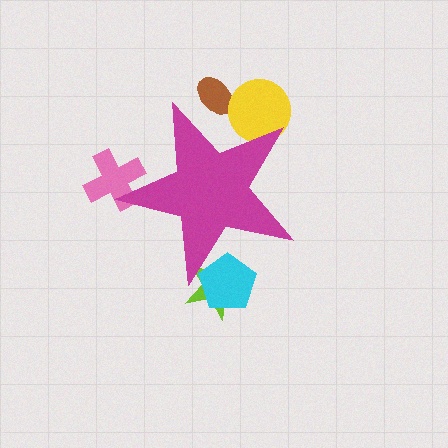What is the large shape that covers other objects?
A magenta star.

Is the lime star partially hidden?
Yes, the lime star is partially hidden behind the magenta star.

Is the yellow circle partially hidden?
Yes, the yellow circle is partially hidden behind the magenta star.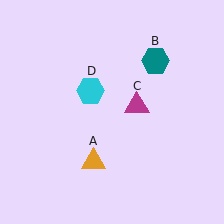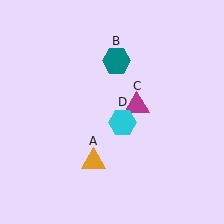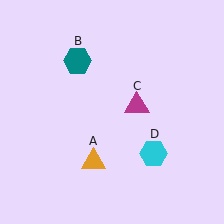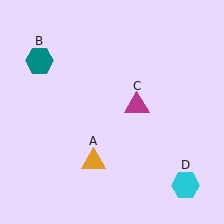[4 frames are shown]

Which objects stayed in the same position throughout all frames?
Orange triangle (object A) and magenta triangle (object C) remained stationary.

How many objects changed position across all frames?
2 objects changed position: teal hexagon (object B), cyan hexagon (object D).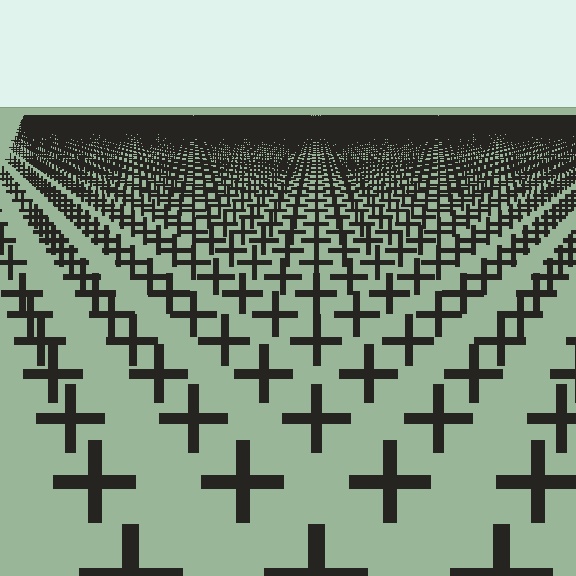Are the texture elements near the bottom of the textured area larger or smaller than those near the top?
Larger. Near the bottom, elements are closer to the viewer and appear at a bigger on-screen size.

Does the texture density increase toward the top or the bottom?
Density increases toward the top.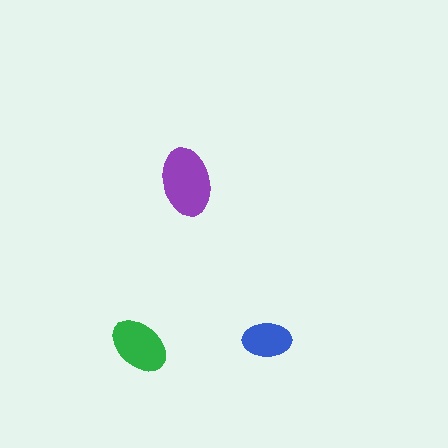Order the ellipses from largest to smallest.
the purple one, the green one, the blue one.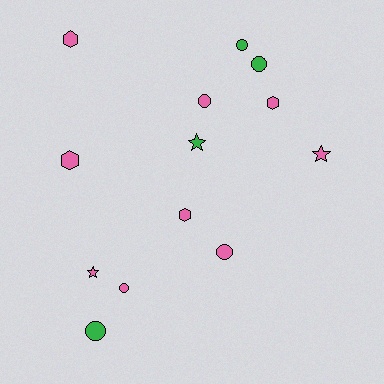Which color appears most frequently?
Pink, with 9 objects.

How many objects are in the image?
There are 13 objects.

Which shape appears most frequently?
Circle, with 6 objects.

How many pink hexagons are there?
There are 4 pink hexagons.